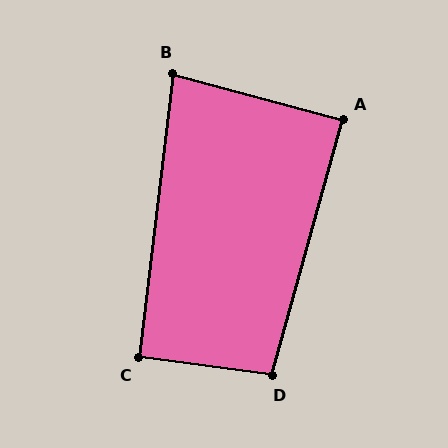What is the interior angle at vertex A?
Approximately 89 degrees (approximately right).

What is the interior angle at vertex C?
Approximately 91 degrees (approximately right).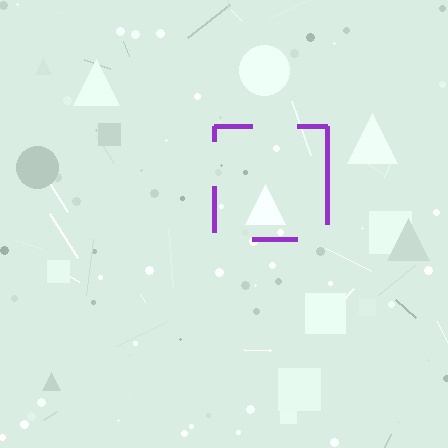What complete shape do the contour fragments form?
The contour fragments form a square.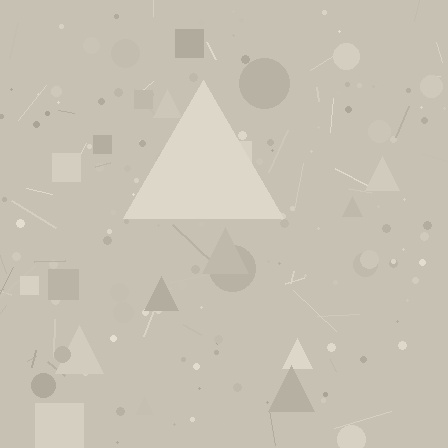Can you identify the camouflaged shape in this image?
The camouflaged shape is a triangle.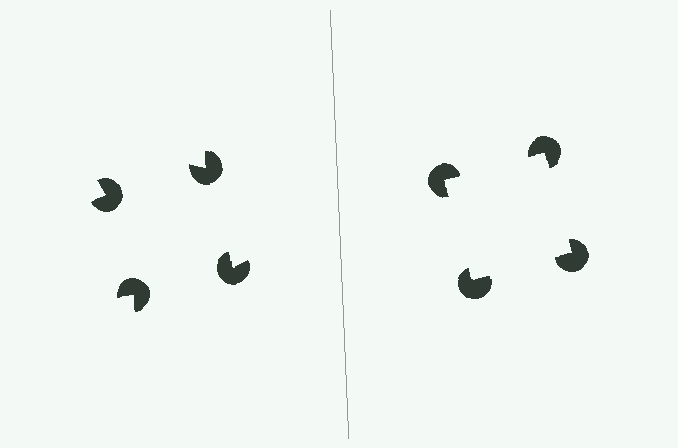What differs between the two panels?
The pac-man discs are positioned identically on both sides; only the wedge orientations differ. On the right they align to a square; on the left they are misaligned.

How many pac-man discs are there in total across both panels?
8 — 4 on each side.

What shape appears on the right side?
An illusory square.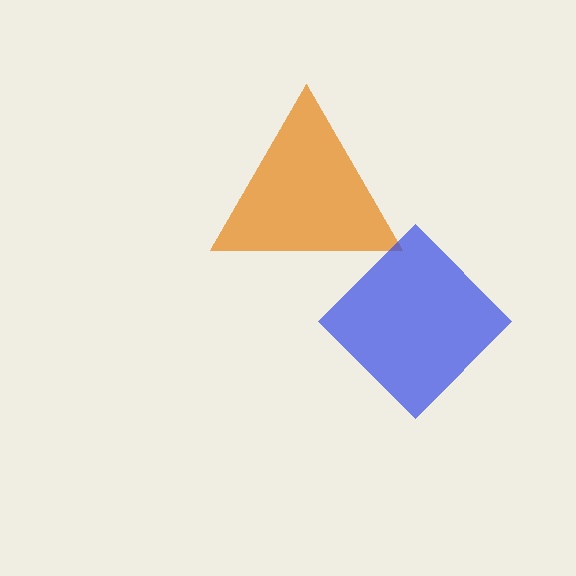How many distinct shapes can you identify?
There are 2 distinct shapes: an orange triangle, a blue diamond.